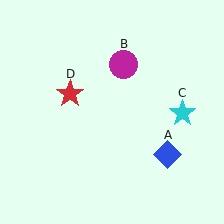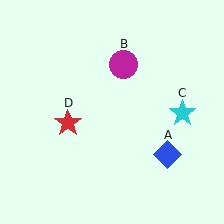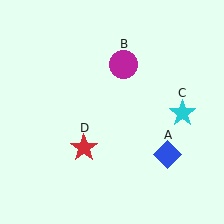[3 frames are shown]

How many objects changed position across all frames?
1 object changed position: red star (object D).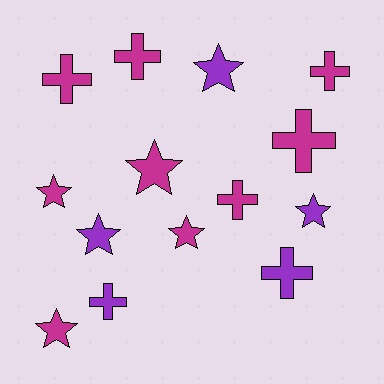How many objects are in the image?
There are 14 objects.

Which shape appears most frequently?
Star, with 7 objects.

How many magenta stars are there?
There are 4 magenta stars.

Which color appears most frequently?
Magenta, with 9 objects.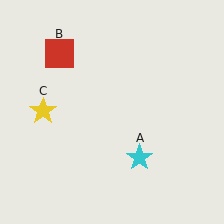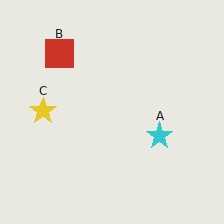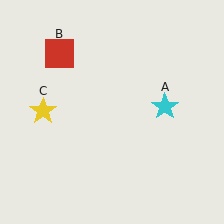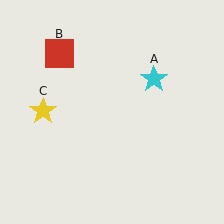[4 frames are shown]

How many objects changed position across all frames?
1 object changed position: cyan star (object A).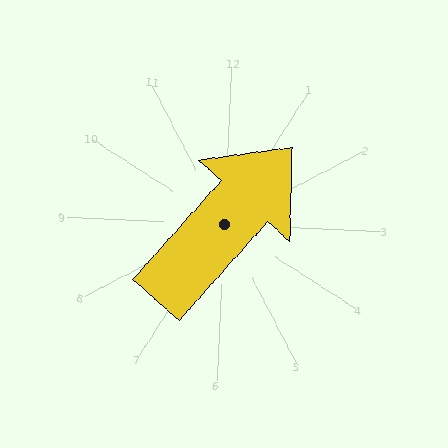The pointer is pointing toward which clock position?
Roughly 1 o'clock.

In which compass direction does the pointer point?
Northeast.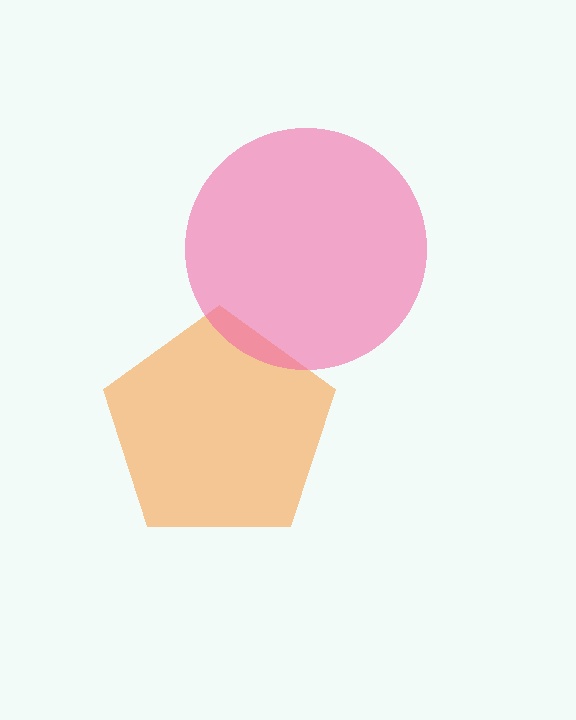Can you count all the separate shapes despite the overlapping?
Yes, there are 2 separate shapes.